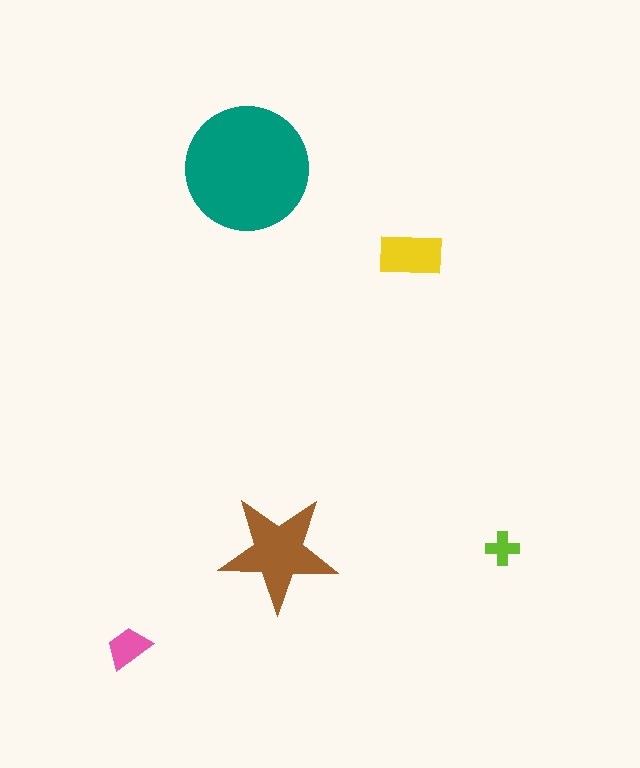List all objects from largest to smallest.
The teal circle, the brown star, the yellow rectangle, the pink trapezoid, the lime cross.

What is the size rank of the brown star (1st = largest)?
2nd.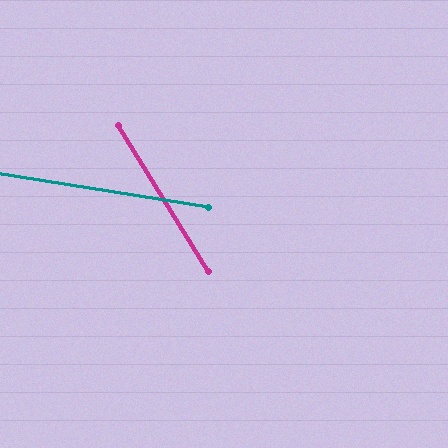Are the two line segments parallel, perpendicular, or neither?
Neither parallel nor perpendicular — they differ by about 49°.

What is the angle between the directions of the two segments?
Approximately 49 degrees.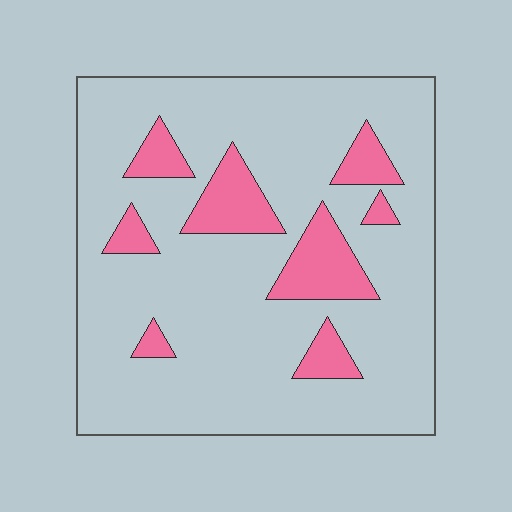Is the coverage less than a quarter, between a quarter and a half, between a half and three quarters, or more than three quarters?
Less than a quarter.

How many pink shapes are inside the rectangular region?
8.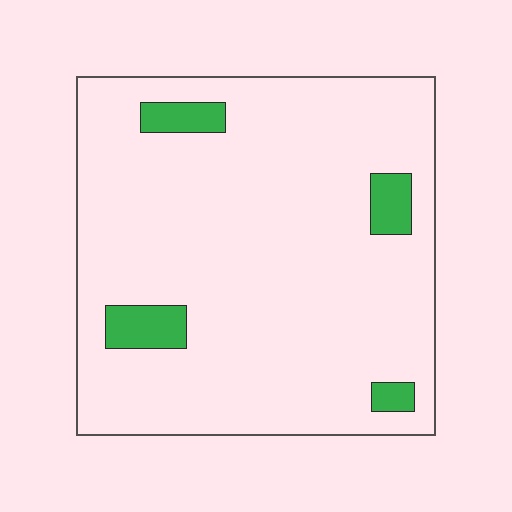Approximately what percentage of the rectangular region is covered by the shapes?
Approximately 10%.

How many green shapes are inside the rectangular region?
4.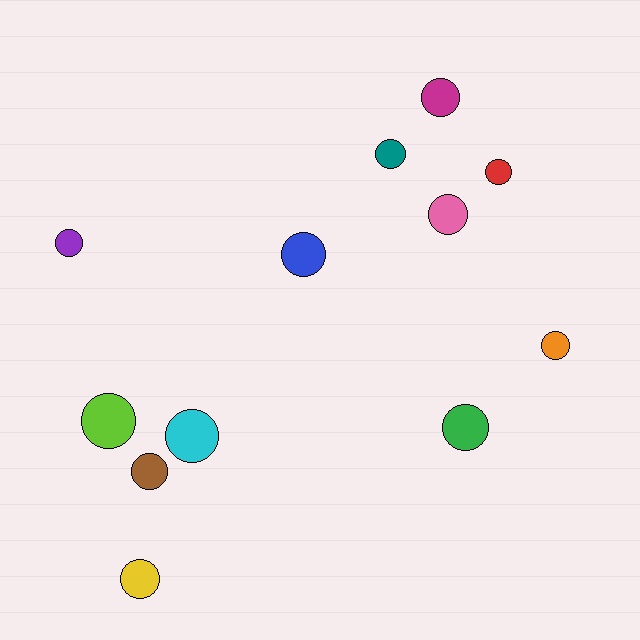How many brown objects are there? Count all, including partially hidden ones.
There is 1 brown object.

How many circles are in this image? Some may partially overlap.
There are 12 circles.